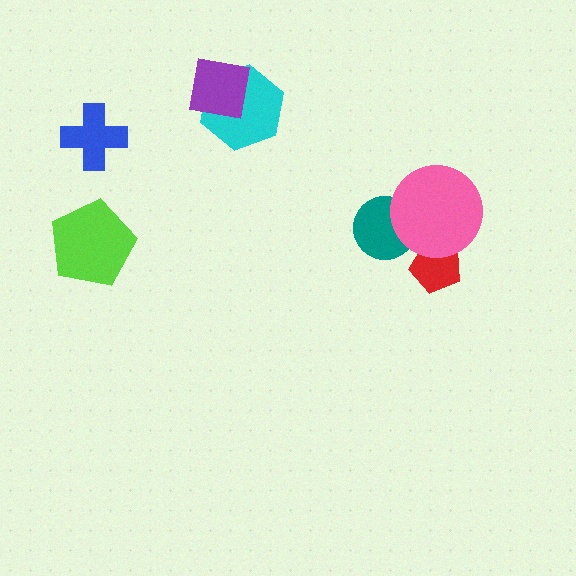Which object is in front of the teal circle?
The pink circle is in front of the teal circle.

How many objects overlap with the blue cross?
0 objects overlap with the blue cross.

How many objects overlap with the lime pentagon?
0 objects overlap with the lime pentagon.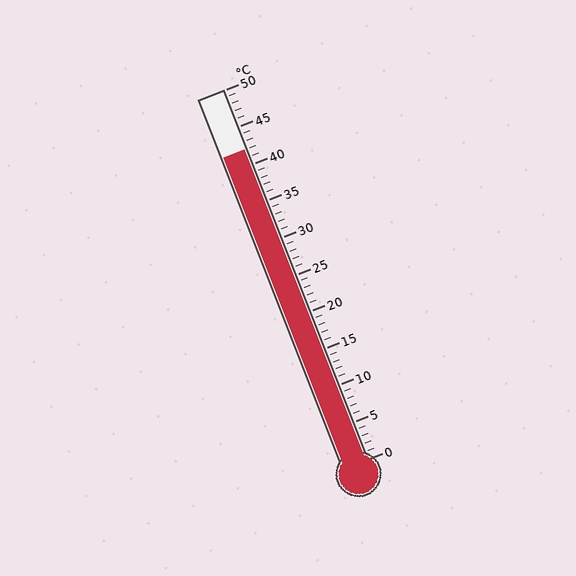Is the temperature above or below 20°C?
The temperature is above 20°C.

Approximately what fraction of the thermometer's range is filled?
The thermometer is filled to approximately 85% of its range.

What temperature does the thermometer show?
The thermometer shows approximately 42°C.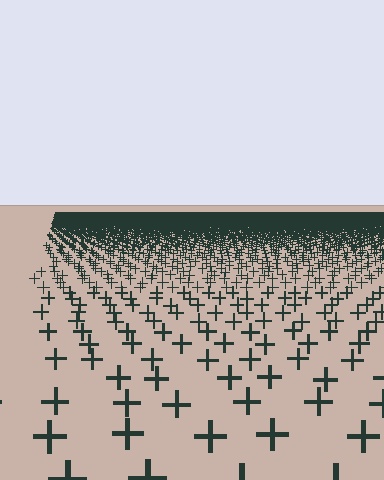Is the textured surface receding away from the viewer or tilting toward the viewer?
The surface is receding away from the viewer. Texture elements get smaller and denser toward the top.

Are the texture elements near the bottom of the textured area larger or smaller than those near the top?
Larger. Near the bottom, elements are closer to the viewer and appear at a bigger on-screen size.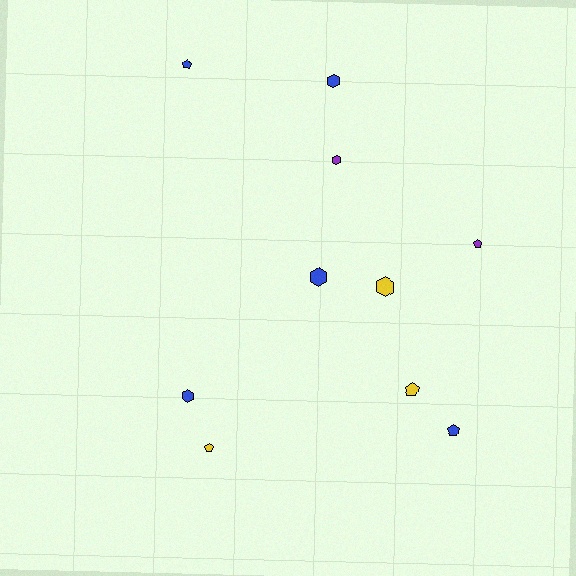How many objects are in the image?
There are 10 objects.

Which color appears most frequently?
Blue, with 5 objects.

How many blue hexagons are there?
There are 3 blue hexagons.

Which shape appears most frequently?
Pentagon, with 5 objects.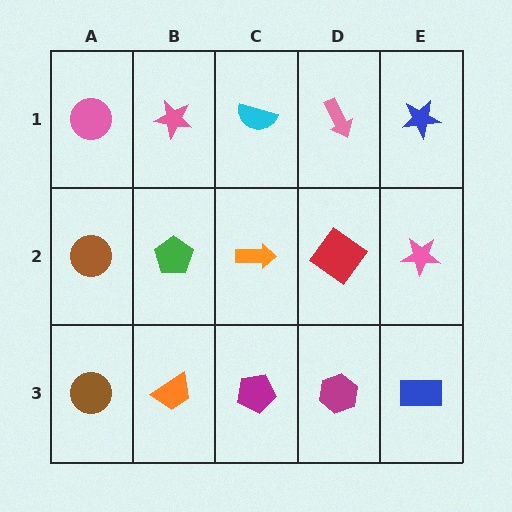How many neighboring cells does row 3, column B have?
3.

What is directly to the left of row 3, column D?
A magenta pentagon.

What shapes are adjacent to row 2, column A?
A pink circle (row 1, column A), a brown circle (row 3, column A), a green pentagon (row 2, column B).